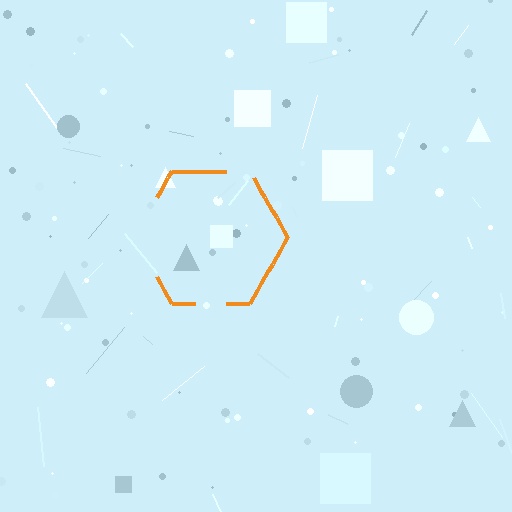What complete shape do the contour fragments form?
The contour fragments form a hexagon.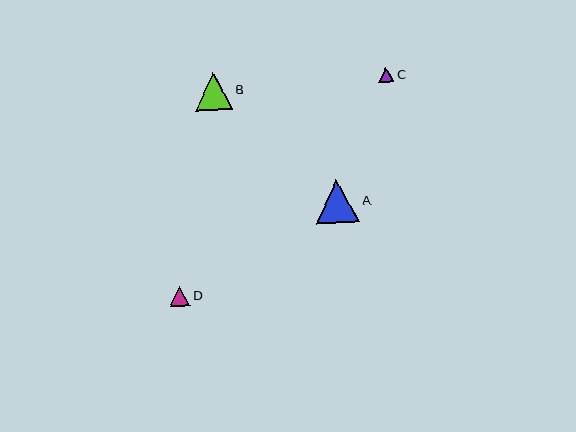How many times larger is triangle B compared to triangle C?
Triangle B is approximately 2.5 times the size of triangle C.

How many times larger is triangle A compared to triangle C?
Triangle A is approximately 2.9 times the size of triangle C.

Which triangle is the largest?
Triangle A is the largest with a size of approximately 44 pixels.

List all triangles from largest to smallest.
From largest to smallest: A, B, D, C.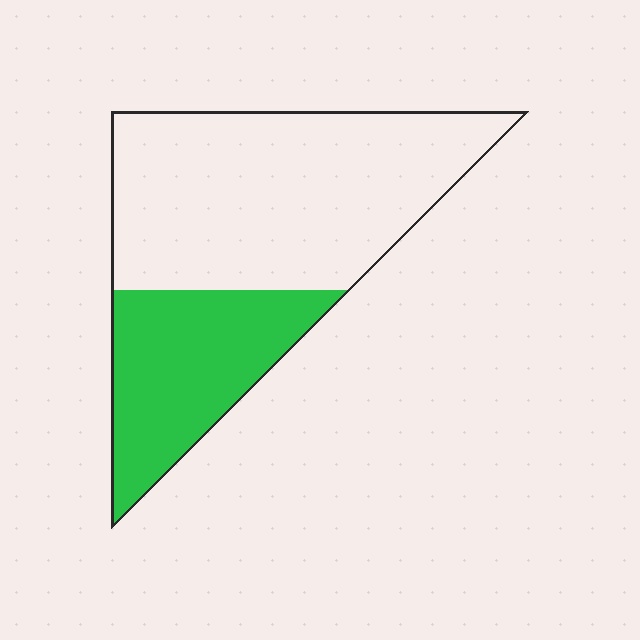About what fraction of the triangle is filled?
About one third (1/3).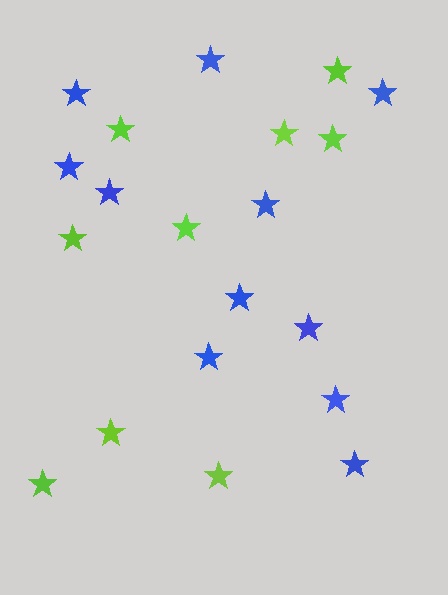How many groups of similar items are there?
There are 2 groups: one group of blue stars (11) and one group of lime stars (9).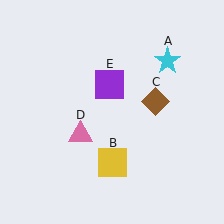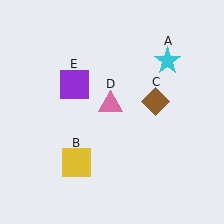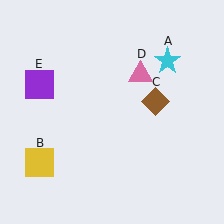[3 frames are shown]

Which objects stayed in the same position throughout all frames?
Cyan star (object A) and brown diamond (object C) remained stationary.